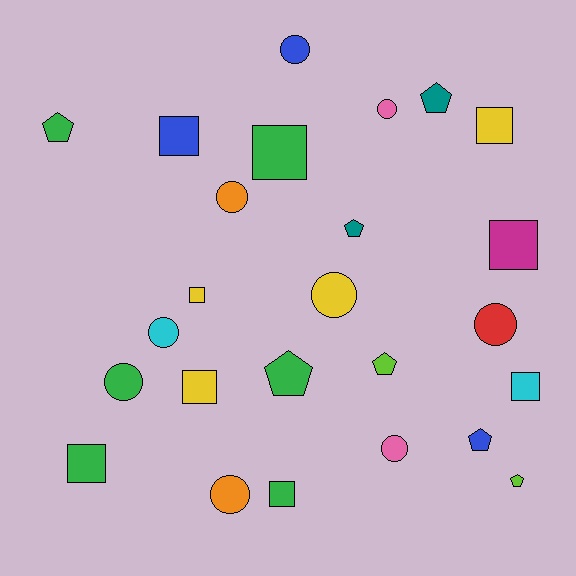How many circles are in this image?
There are 9 circles.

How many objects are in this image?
There are 25 objects.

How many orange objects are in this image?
There are 2 orange objects.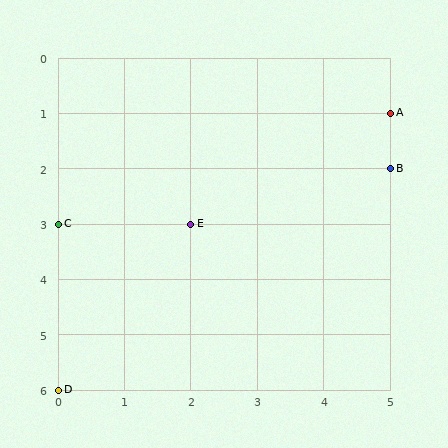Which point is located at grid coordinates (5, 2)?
Point B is at (5, 2).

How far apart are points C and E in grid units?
Points C and E are 2 columns apart.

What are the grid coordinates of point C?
Point C is at grid coordinates (0, 3).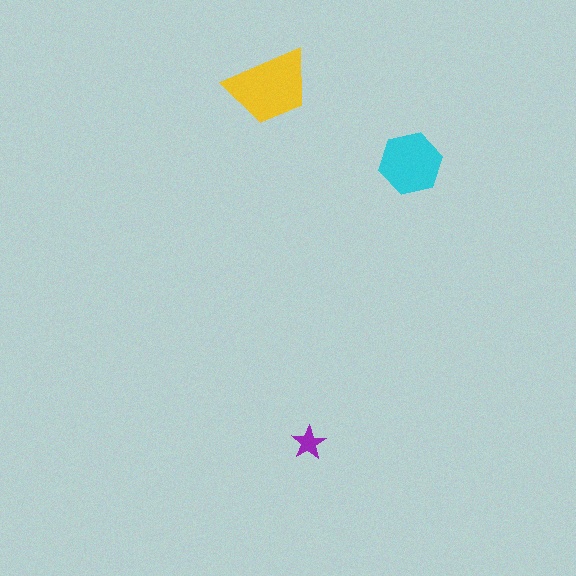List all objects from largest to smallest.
The yellow trapezoid, the cyan hexagon, the purple star.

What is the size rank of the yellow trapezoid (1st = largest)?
1st.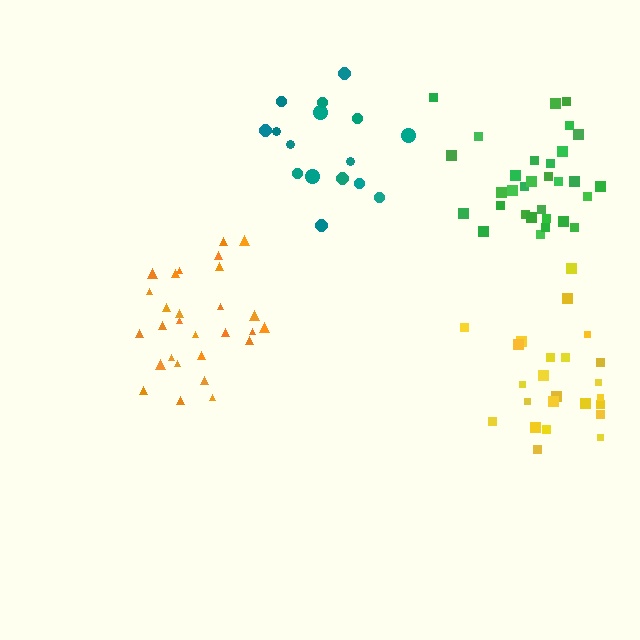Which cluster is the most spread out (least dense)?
Teal.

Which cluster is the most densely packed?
Orange.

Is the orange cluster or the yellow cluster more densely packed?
Orange.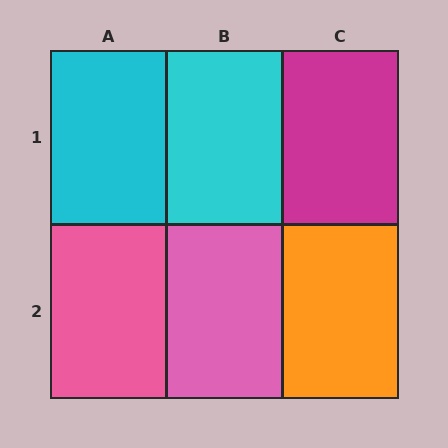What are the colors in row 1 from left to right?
Cyan, cyan, magenta.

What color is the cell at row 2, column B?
Pink.